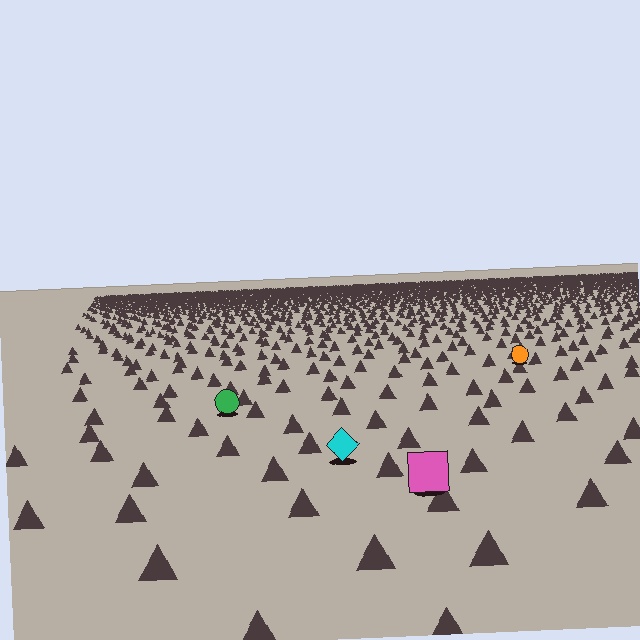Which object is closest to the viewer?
The pink square is closest. The texture marks near it are larger and more spread out.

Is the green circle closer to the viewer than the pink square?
No. The pink square is closer — you can tell from the texture gradient: the ground texture is coarser near it.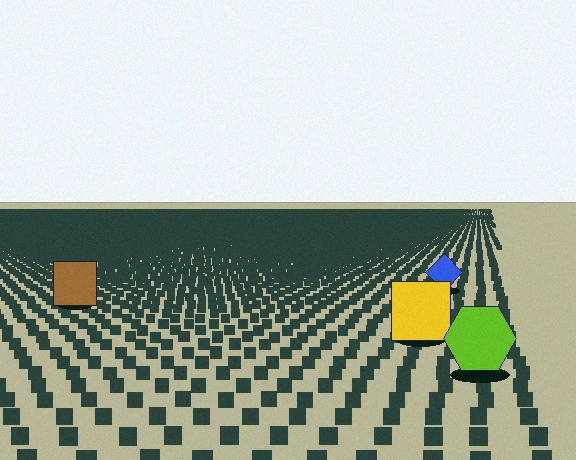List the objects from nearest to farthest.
From nearest to farthest: the lime hexagon, the yellow square, the brown square, the blue diamond.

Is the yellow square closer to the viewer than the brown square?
Yes. The yellow square is closer — you can tell from the texture gradient: the ground texture is coarser near it.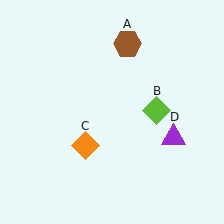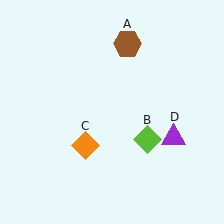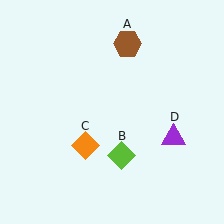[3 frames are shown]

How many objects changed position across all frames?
1 object changed position: lime diamond (object B).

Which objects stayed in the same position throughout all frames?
Brown hexagon (object A) and orange diamond (object C) and purple triangle (object D) remained stationary.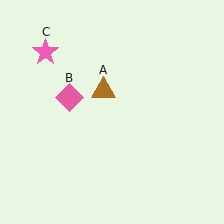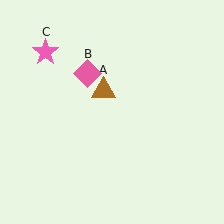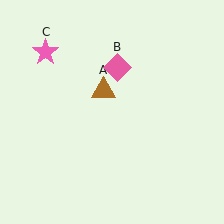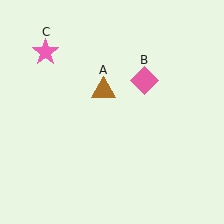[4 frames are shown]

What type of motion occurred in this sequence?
The pink diamond (object B) rotated clockwise around the center of the scene.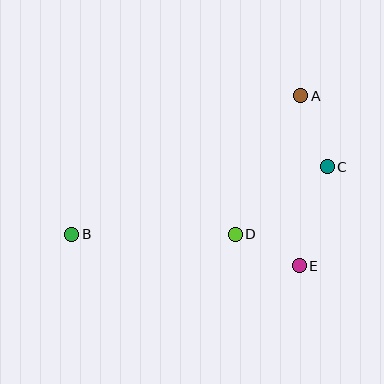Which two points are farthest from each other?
Points A and B are farthest from each other.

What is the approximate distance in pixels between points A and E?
The distance between A and E is approximately 170 pixels.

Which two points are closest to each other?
Points D and E are closest to each other.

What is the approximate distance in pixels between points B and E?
The distance between B and E is approximately 230 pixels.